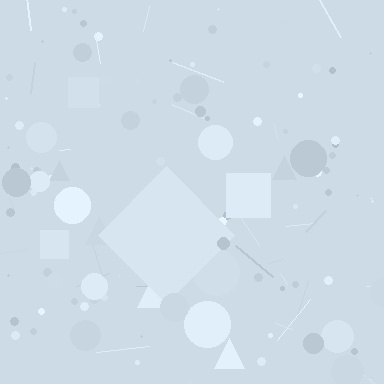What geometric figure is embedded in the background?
A diamond is embedded in the background.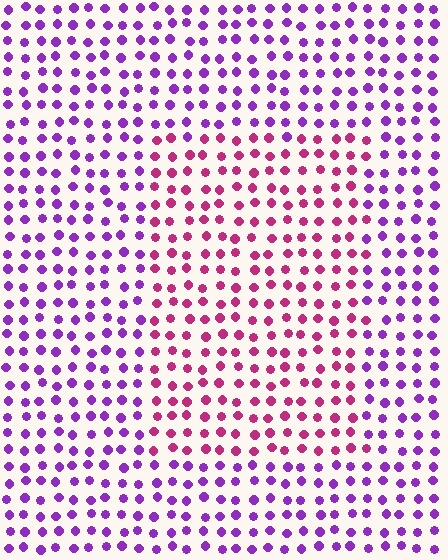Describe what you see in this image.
The image is filled with small purple elements in a uniform arrangement. A rectangle-shaped region is visible where the elements are tinted to a slightly different hue, forming a subtle color boundary.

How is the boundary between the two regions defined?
The boundary is defined purely by a slight shift in hue (about 45 degrees). Spacing, size, and orientation are identical on both sides.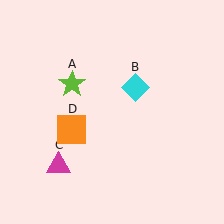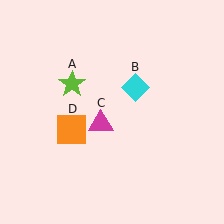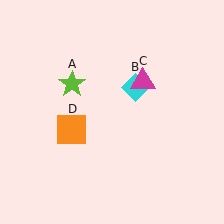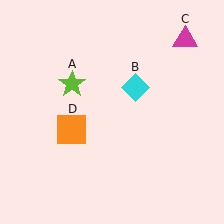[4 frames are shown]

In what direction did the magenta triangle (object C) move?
The magenta triangle (object C) moved up and to the right.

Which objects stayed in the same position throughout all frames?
Lime star (object A) and cyan diamond (object B) and orange square (object D) remained stationary.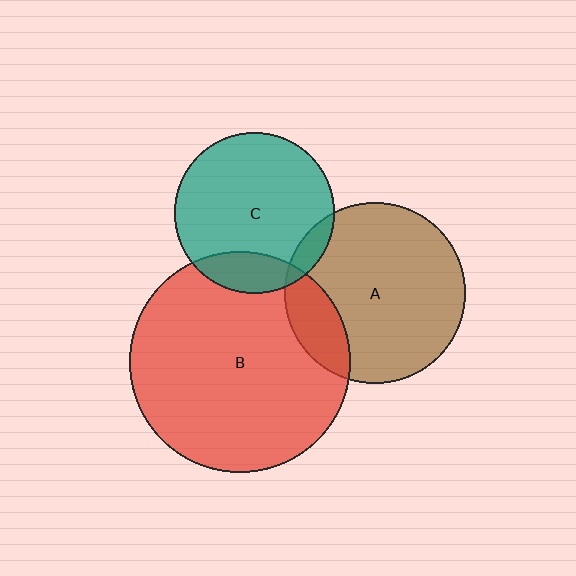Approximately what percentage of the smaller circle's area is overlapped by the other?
Approximately 15%.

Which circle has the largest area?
Circle B (red).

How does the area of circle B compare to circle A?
Approximately 1.5 times.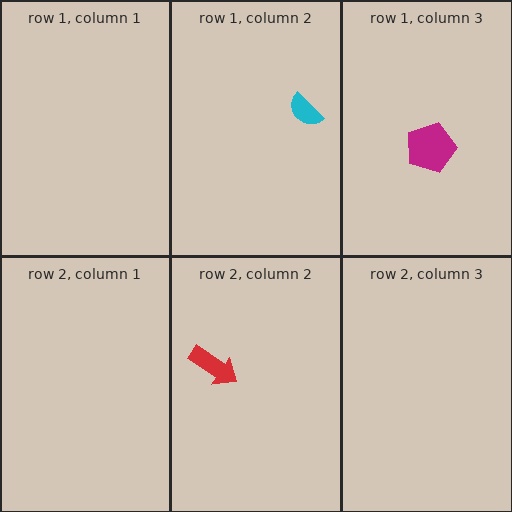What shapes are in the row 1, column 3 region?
The magenta pentagon.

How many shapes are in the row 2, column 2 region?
1.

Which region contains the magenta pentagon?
The row 1, column 3 region.